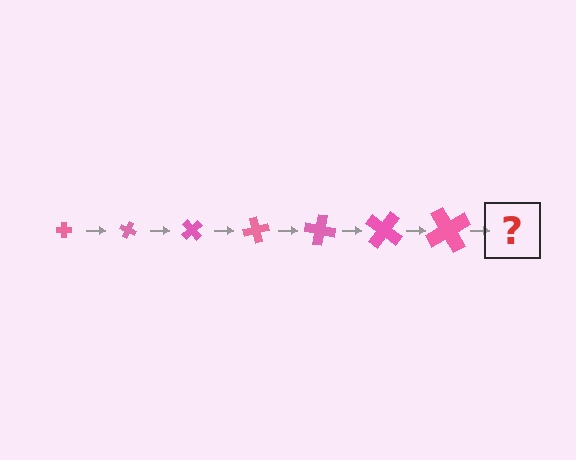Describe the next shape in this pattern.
It should be a cross, larger than the previous one and rotated 175 degrees from the start.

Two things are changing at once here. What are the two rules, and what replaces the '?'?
The two rules are that the cross grows larger each step and it rotates 25 degrees each step. The '?' should be a cross, larger than the previous one and rotated 175 degrees from the start.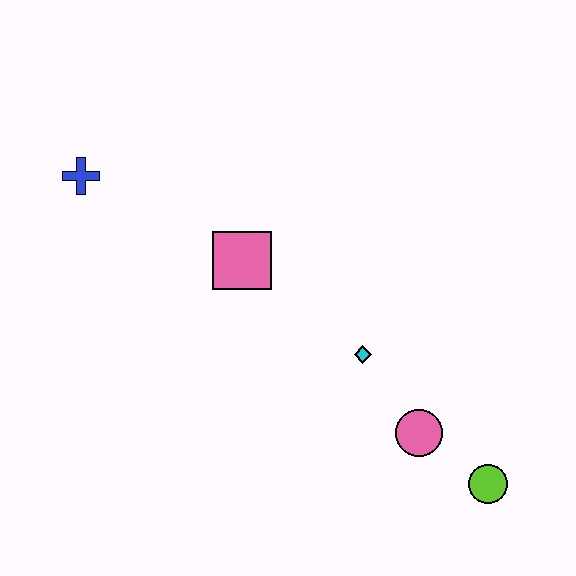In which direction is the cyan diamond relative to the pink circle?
The cyan diamond is above the pink circle.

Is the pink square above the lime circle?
Yes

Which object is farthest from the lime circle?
The blue cross is farthest from the lime circle.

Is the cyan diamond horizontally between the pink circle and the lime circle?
No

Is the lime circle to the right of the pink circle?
Yes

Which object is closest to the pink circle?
The lime circle is closest to the pink circle.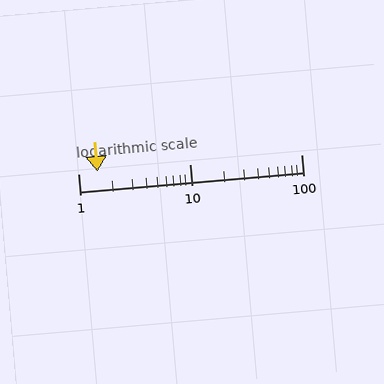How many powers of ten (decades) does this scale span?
The scale spans 2 decades, from 1 to 100.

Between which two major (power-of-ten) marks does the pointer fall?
The pointer is between 1 and 10.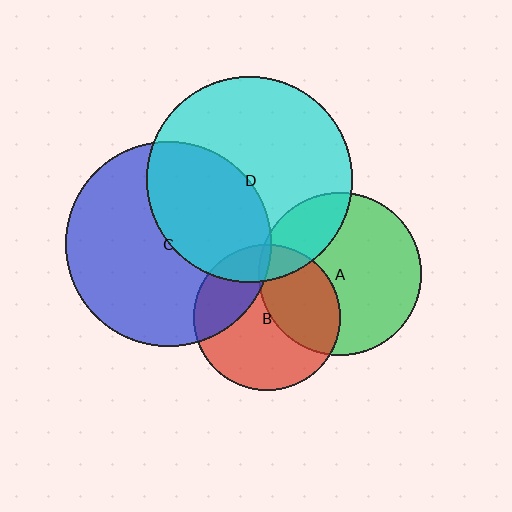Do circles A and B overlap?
Yes.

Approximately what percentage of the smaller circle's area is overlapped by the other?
Approximately 40%.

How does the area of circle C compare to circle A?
Approximately 1.6 times.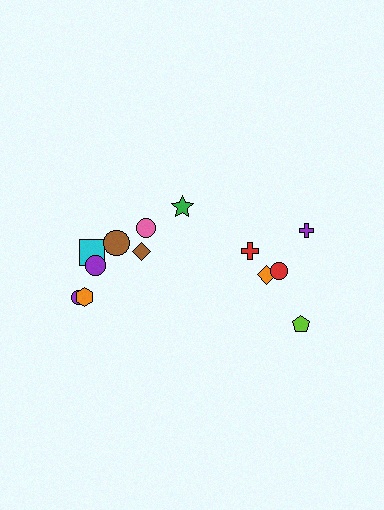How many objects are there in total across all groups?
There are 13 objects.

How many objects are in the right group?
There are 5 objects.